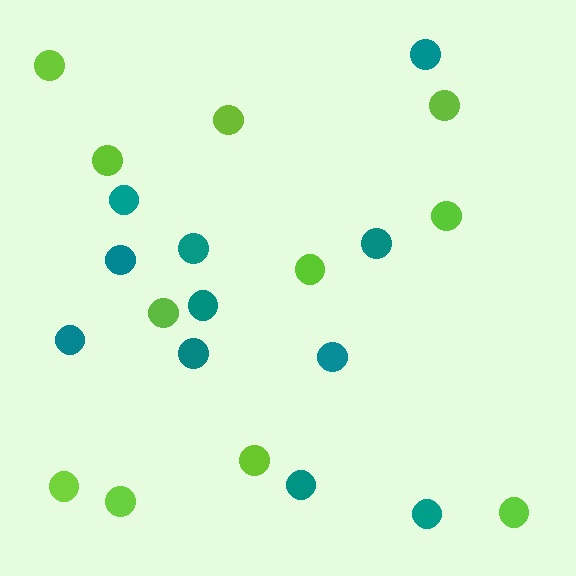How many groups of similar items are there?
There are 2 groups: one group of lime circles (11) and one group of teal circles (11).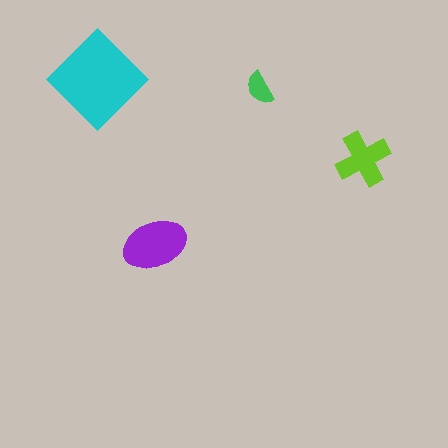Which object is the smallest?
The green semicircle.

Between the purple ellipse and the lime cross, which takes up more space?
The purple ellipse.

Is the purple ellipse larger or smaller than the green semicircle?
Larger.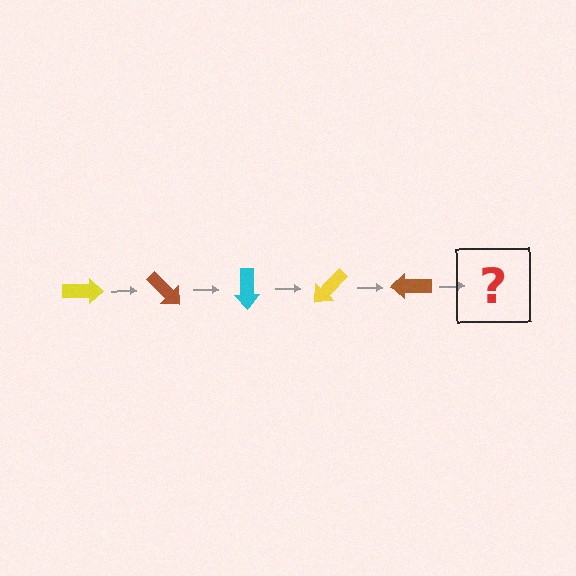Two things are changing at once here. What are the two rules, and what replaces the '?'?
The two rules are that it rotates 45 degrees each step and the color cycles through yellow, brown, and cyan. The '?' should be a cyan arrow, rotated 225 degrees from the start.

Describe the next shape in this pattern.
It should be a cyan arrow, rotated 225 degrees from the start.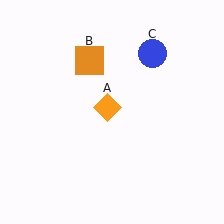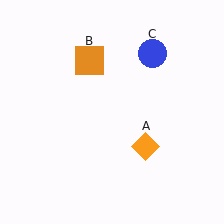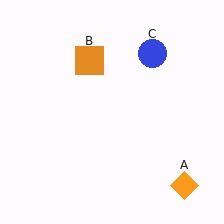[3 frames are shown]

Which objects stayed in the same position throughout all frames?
Orange square (object B) and blue circle (object C) remained stationary.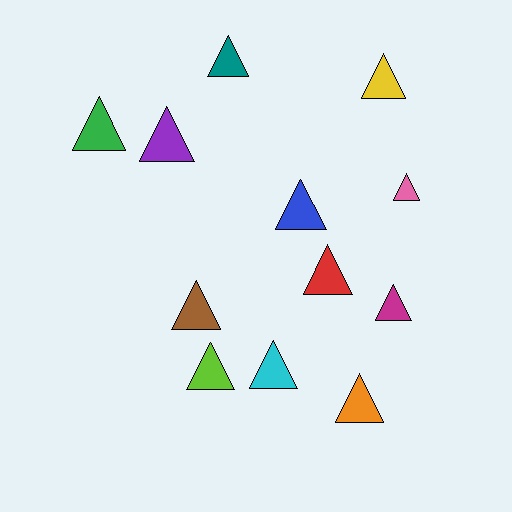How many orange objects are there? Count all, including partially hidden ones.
There is 1 orange object.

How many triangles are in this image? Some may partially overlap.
There are 12 triangles.